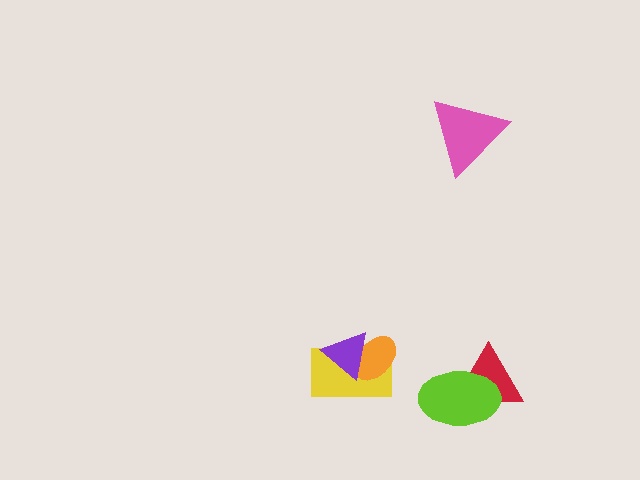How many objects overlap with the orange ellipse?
2 objects overlap with the orange ellipse.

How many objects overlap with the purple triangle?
2 objects overlap with the purple triangle.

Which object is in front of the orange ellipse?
The purple triangle is in front of the orange ellipse.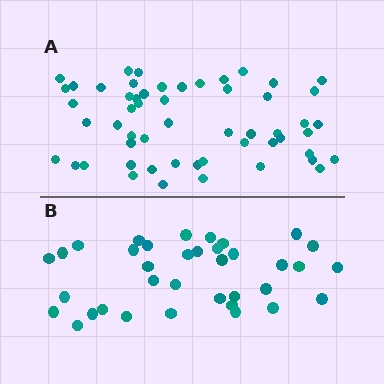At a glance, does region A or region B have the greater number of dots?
Region A (the top region) has more dots.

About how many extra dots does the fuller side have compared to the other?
Region A has approximately 20 more dots than region B.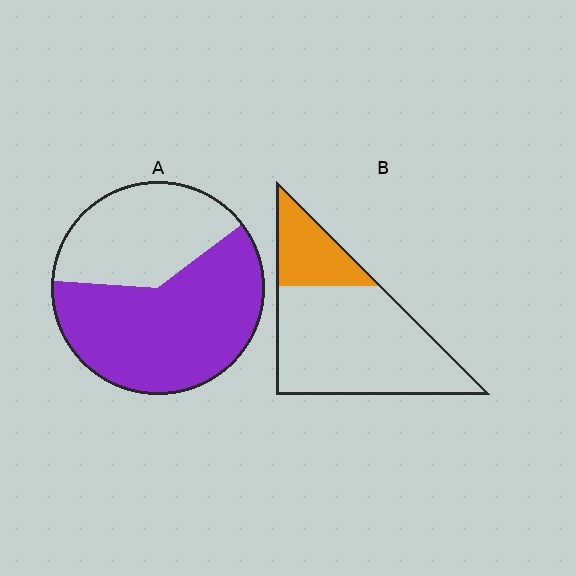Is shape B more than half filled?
No.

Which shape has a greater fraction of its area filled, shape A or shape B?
Shape A.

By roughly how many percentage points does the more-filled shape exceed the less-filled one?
By roughly 35 percentage points (A over B).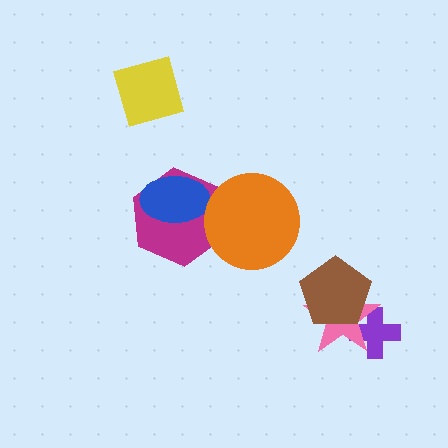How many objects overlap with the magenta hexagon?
2 objects overlap with the magenta hexagon.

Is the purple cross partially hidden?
Yes, it is partially covered by another shape.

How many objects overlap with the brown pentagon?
2 objects overlap with the brown pentagon.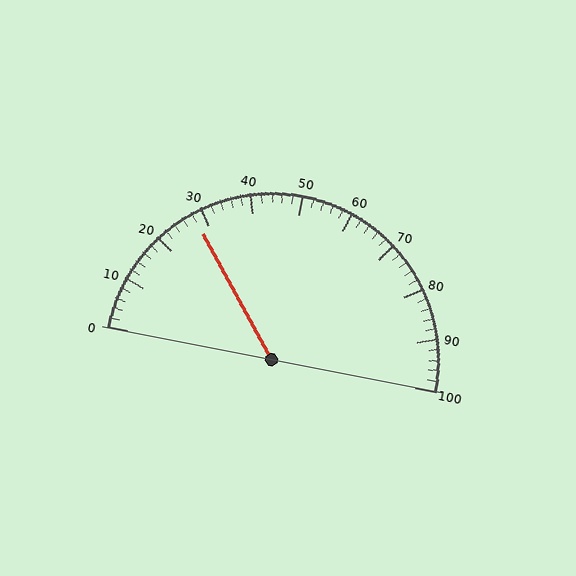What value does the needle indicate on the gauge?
The needle indicates approximately 28.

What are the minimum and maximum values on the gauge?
The gauge ranges from 0 to 100.